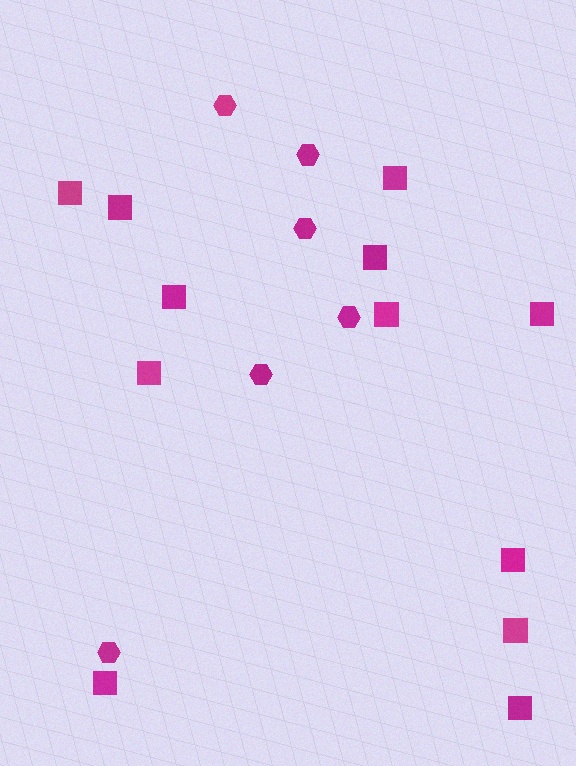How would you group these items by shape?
There are 2 groups: one group of squares (12) and one group of hexagons (6).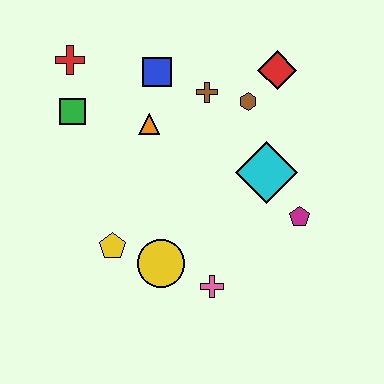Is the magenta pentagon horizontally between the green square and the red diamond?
No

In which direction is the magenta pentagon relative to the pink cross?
The magenta pentagon is to the right of the pink cross.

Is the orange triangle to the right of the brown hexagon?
No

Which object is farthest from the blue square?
The pink cross is farthest from the blue square.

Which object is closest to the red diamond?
The brown hexagon is closest to the red diamond.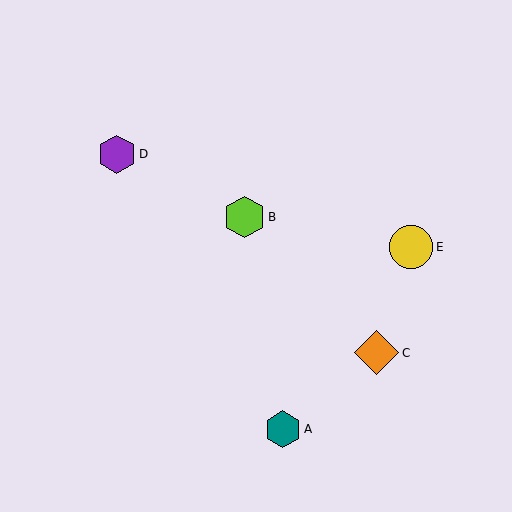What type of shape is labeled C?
Shape C is an orange diamond.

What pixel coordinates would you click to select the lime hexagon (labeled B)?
Click at (244, 217) to select the lime hexagon B.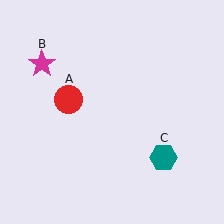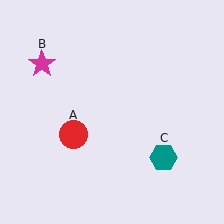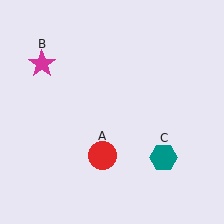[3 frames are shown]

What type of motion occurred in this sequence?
The red circle (object A) rotated counterclockwise around the center of the scene.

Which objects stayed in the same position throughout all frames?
Magenta star (object B) and teal hexagon (object C) remained stationary.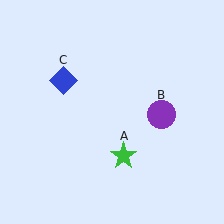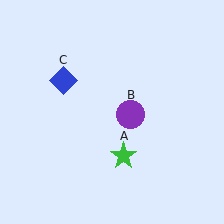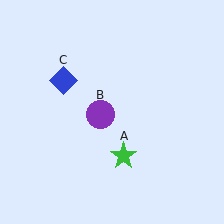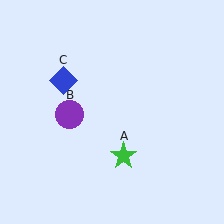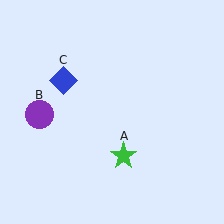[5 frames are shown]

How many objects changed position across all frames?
1 object changed position: purple circle (object B).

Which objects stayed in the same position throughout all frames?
Green star (object A) and blue diamond (object C) remained stationary.